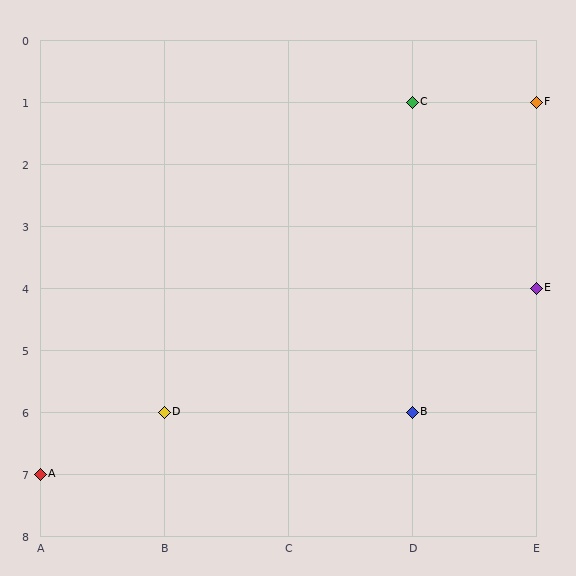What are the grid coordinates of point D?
Point D is at grid coordinates (B, 6).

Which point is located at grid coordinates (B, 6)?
Point D is at (B, 6).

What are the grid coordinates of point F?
Point F is at grid coordinates (E, 1).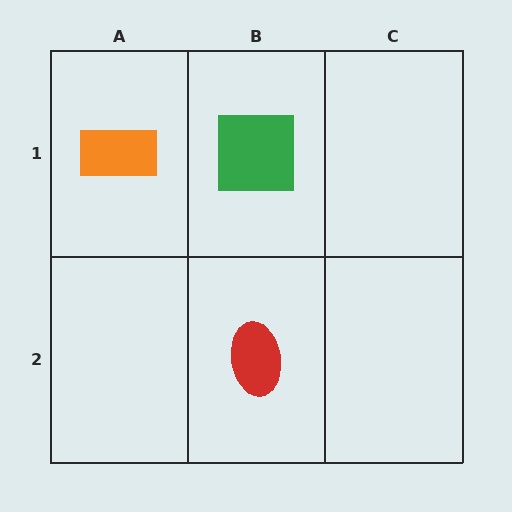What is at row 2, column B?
A red ellipse.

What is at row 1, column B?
A green square.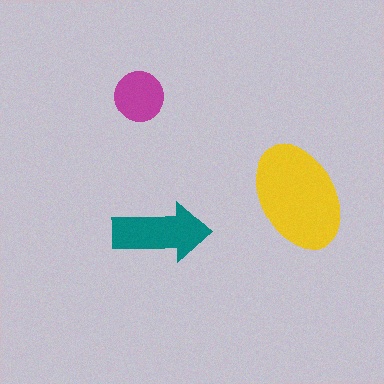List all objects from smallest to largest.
The magenta circle, the teal arrow, the yellow ellipse.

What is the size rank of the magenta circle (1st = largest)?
3rd.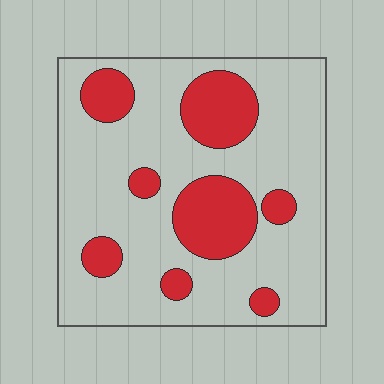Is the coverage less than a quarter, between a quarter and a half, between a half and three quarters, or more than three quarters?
Less than a quarter.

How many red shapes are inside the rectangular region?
8.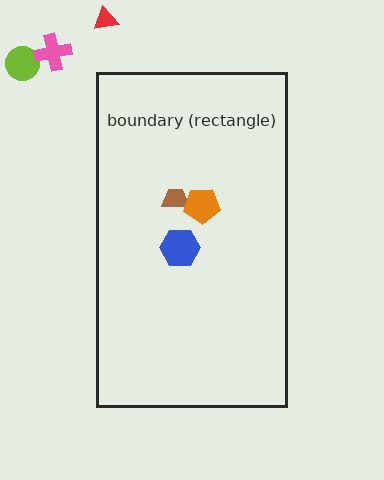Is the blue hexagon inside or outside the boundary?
Inside.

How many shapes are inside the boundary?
3 inside, 3 outside.